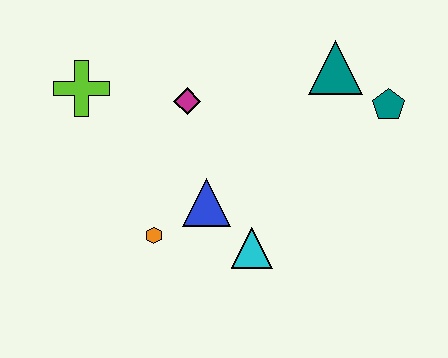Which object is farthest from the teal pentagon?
The lime cross is farthest from the teal pentagon.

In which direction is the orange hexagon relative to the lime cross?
The orange hexagon is below the lime cross.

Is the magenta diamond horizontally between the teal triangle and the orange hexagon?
Yes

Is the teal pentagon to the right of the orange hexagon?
Yes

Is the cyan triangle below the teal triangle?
Yes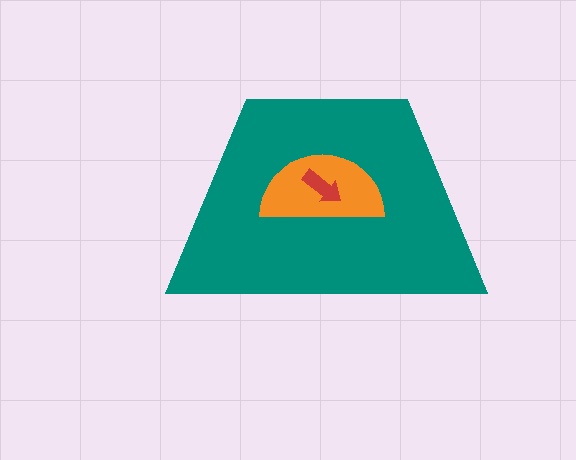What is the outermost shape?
The teal trapezoid.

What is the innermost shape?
The red arrow.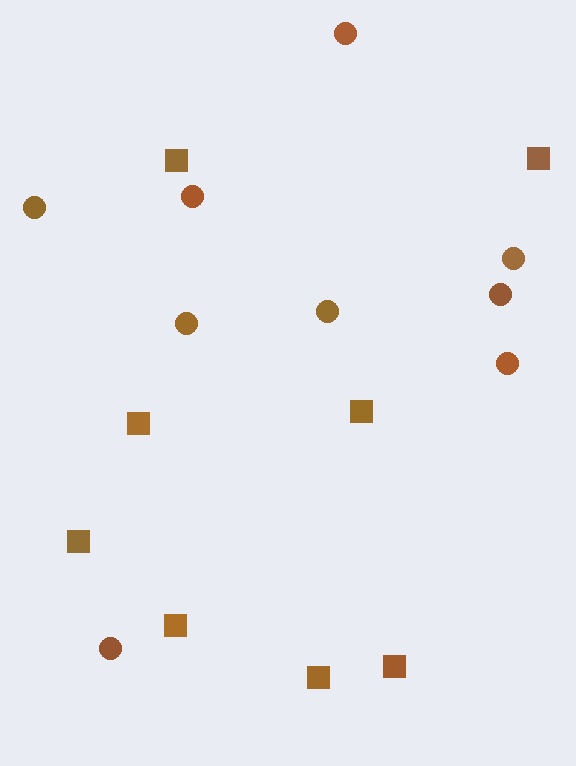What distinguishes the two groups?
There are 2 groups: one group of squares (8) and one group of circles (9).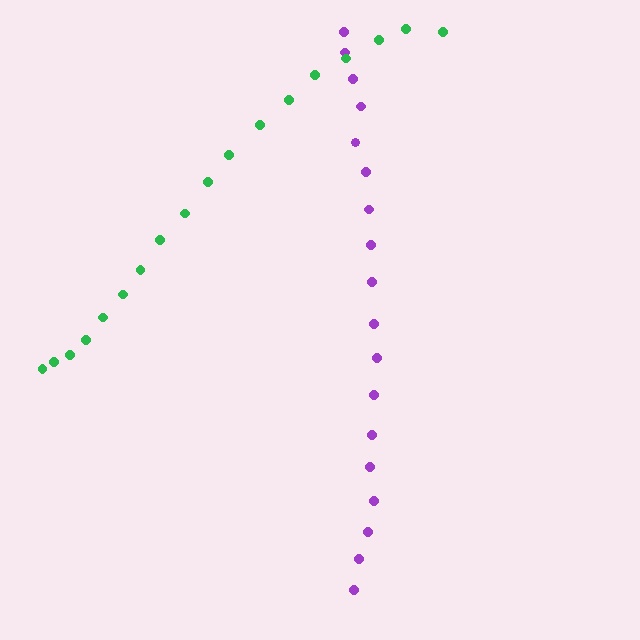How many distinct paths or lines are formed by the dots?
There are 2 distinct paths.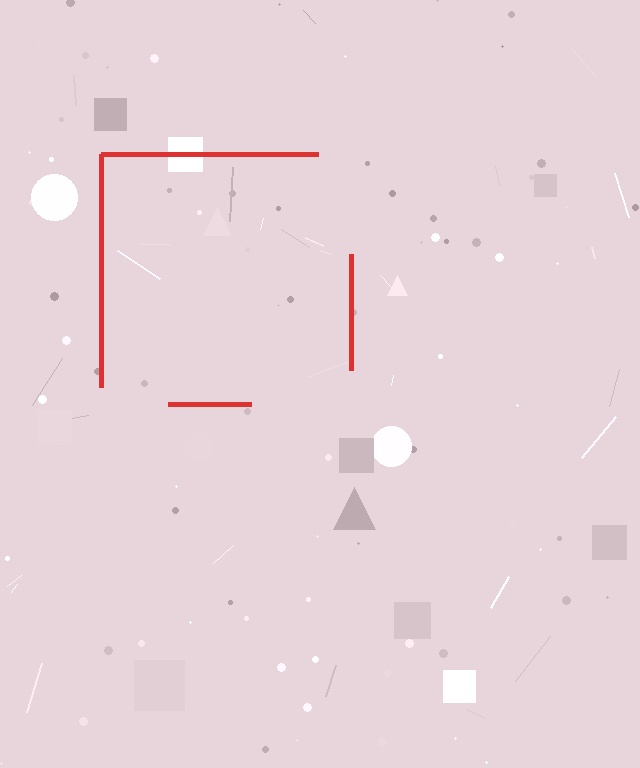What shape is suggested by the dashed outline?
The dashed outline suggests a square.